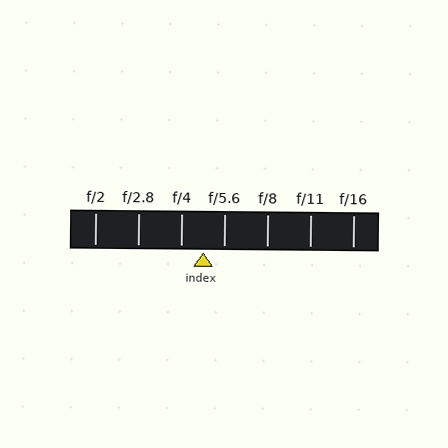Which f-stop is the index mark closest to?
The index mark is closest to f/5.6.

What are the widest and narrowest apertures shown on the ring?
The widest aperture shown is f/2 and the narrowest is f/16.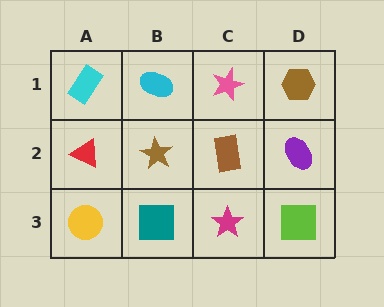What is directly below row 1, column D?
A purple ellipse.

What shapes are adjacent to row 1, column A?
A red triangle (row 2, column A), a cyan ellipse (row 1, column B).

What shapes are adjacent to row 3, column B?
A brown star (row 2, column B), a yellow circle (row 3, column A), a magenta star (row 3, column C).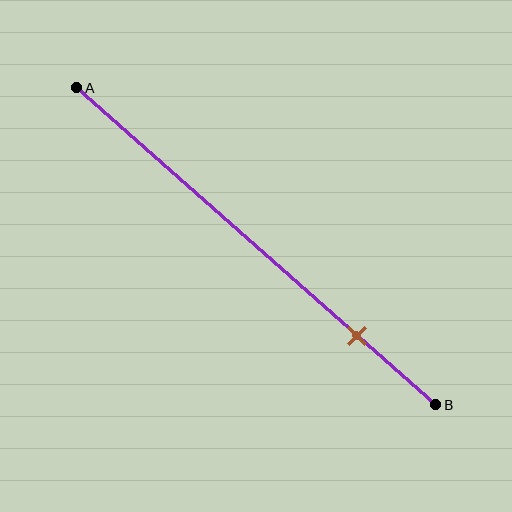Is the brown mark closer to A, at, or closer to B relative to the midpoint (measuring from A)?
The brown mark is closer to point B than the midpoint of segment AB.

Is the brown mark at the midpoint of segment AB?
No, the mark is at about 80% from A, not at the 50% midpoint.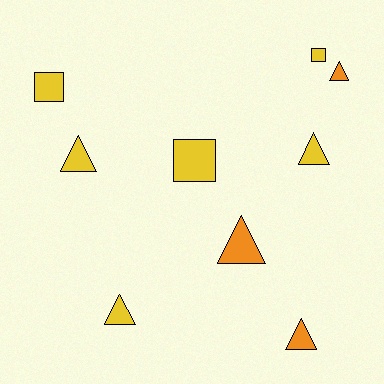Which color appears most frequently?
Yellow, with 6 objects.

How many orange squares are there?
There are no orange squares.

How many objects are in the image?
There are 9 objects.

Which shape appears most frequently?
Triangle, with 6 objects.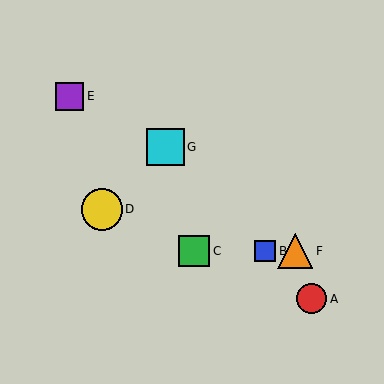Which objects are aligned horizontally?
Objects B, C, F are aligned horizontally.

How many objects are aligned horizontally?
3 objects (B, C, F) are aligned horizontally.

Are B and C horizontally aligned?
Yes, both are at y≈251.